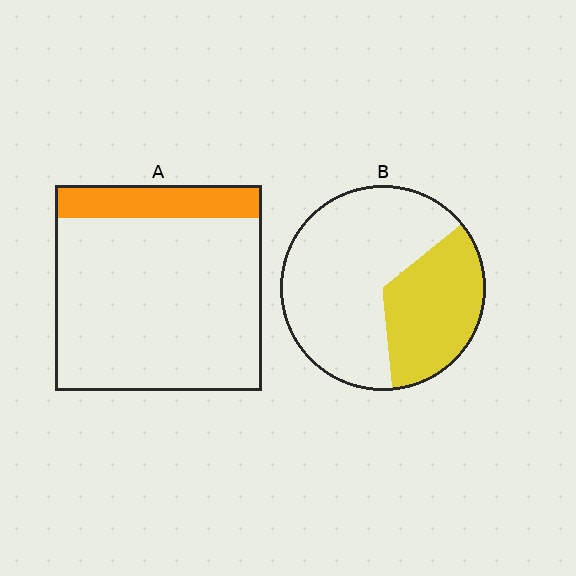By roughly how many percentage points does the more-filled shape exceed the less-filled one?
By roughly 20 percentage points (B over A).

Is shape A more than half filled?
No.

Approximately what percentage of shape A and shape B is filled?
A is approximately 15% and B is approximately 35%.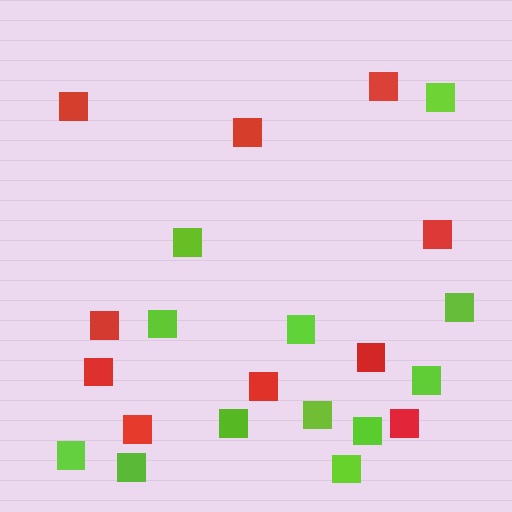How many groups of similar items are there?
There are 2 groups: one group of red squares (10) and one group of lime squares (12).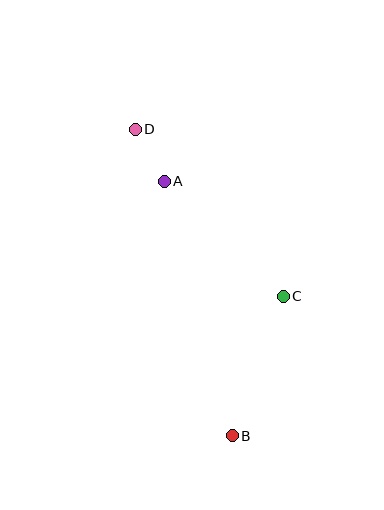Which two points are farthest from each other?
Points B and D are farthest from each other.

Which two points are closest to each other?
Points A and D are closest to each other.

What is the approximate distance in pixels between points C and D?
The distance between C and D is approximately 223 pixels.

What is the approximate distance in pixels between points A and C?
The distance between A and C is approximately 165 pixels.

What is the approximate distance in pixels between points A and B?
The distance between A and B is approximately 263 pixels.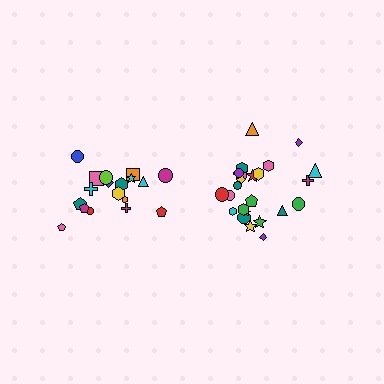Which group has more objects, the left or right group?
The right group.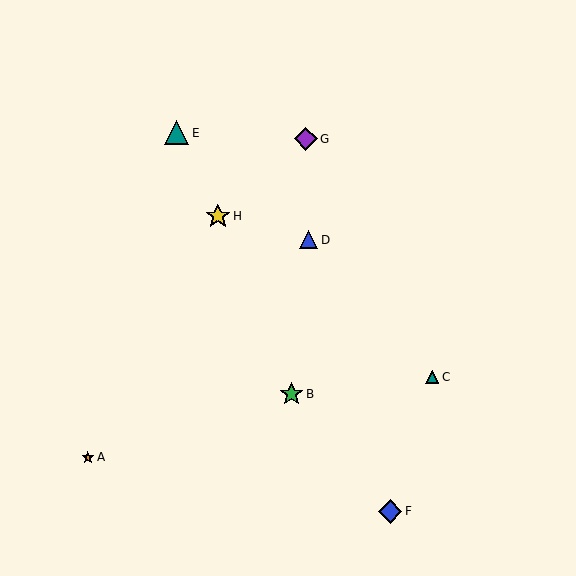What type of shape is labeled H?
Shape H is a yellow star.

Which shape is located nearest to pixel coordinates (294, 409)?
The green star (labeled B) at (291, 394) is nearest to that location.